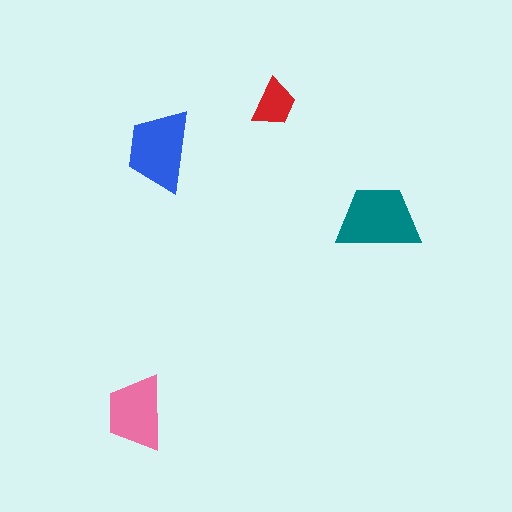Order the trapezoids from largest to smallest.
the teal one, the blue one, the pink one, the red one.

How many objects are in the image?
There are 4 objects in the image.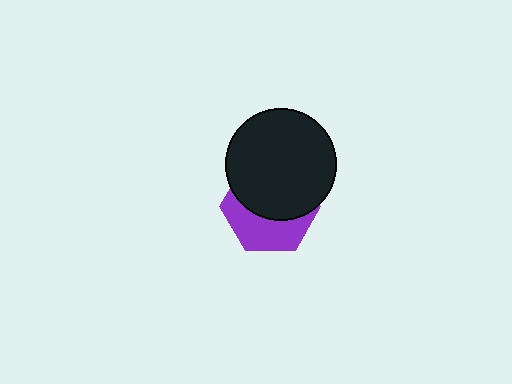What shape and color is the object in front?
The object in front is a black circle.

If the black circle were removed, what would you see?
You would see the complete purple hexagon.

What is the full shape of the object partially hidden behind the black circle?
The partially hidden object is a purple hexagon.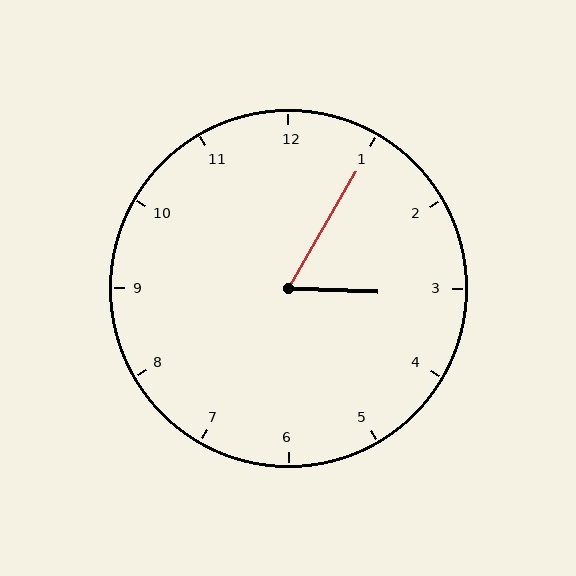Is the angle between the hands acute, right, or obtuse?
It is acute.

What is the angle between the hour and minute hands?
Approximately 62 degrees.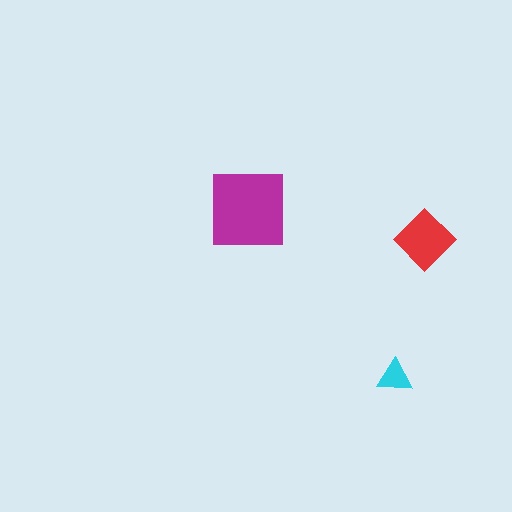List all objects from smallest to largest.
The cyan triangle, the red diamond, the magenta square.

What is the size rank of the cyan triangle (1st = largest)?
3rd.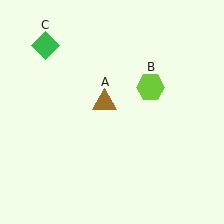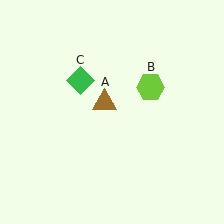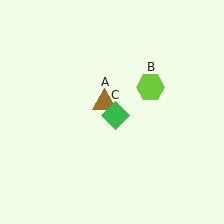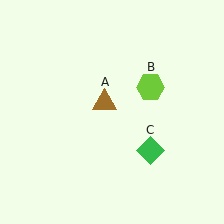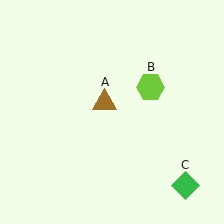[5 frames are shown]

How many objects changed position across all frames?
1 object changed position: green diamond (object C).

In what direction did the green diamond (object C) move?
The green diamond (object C) moved down and to the right.